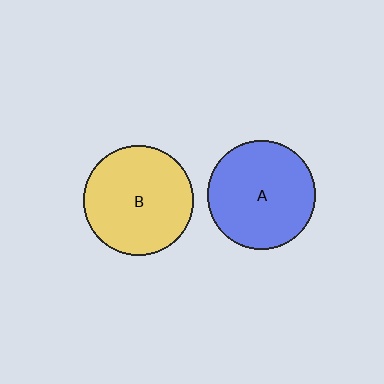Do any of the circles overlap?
No, none of the circles overlap.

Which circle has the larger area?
Circle B (yellow).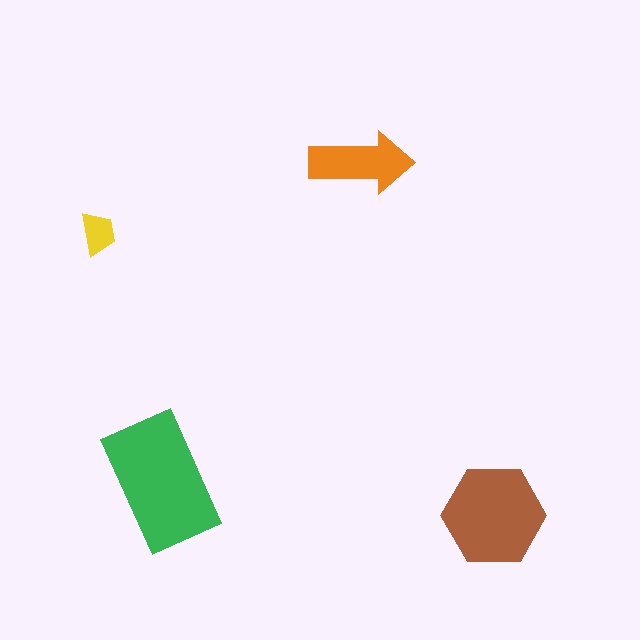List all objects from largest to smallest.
The green rectangle, the brown hexagon, the orange arrow, the yellow trapezoid.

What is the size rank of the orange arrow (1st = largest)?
3rd.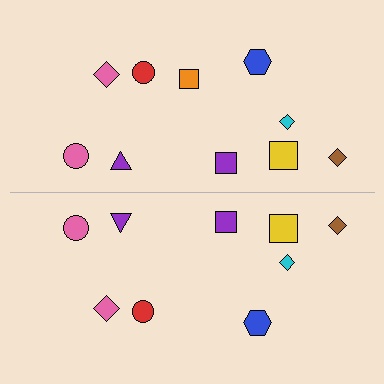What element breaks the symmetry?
A orange square is missing from the bottom side.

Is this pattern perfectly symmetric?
No, the pattern is not perfectly symmetric. A orange square is missing from the bottom side.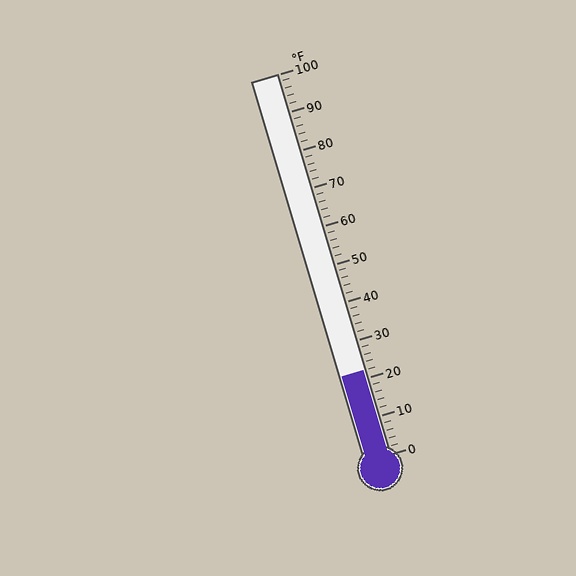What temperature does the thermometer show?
The thermometer shows approximately 22°F.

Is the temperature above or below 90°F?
The temperature is below 90°F.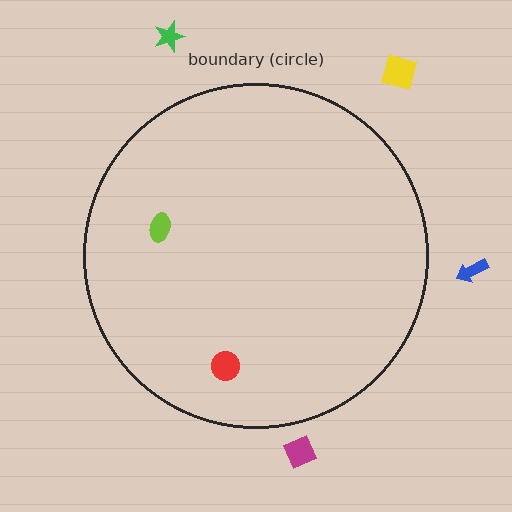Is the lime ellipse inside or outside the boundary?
Inside.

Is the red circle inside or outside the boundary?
Inside.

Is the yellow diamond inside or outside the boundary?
Outside.